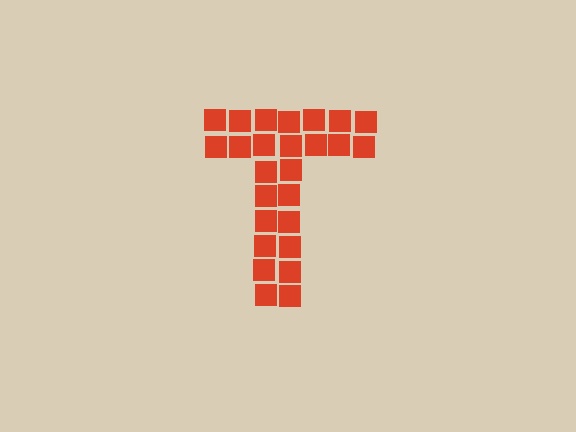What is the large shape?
The large shape is the letter T.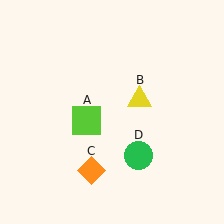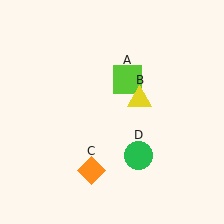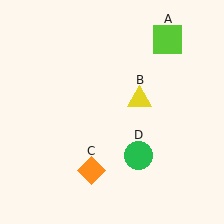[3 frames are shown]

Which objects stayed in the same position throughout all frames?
Yellow triangle (object B) and orange diamond (object C) and green circle (object D) remained stationary.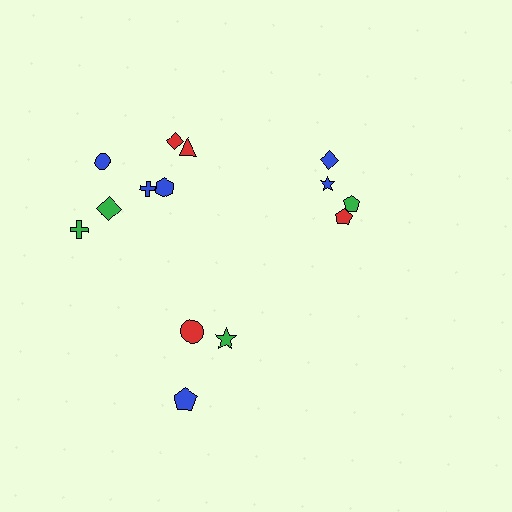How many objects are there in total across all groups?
There are 14 objects.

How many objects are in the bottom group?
There are 3 objects.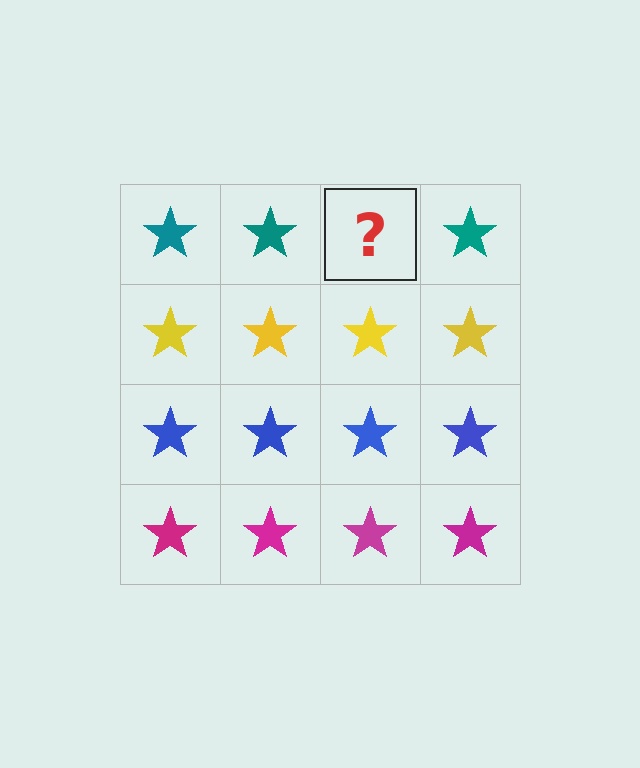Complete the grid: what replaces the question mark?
The question mark should be replaced with a teal star.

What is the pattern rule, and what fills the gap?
The rule is that each row has a consistent color. The gap should be filled with a teal star.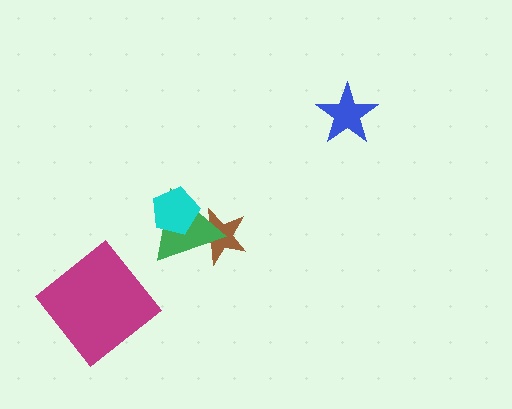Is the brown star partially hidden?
Yes, it is partially covered by another shape.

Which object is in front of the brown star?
The green triangle is in front of the brown star.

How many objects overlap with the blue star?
0 objects overlap with the blue star.